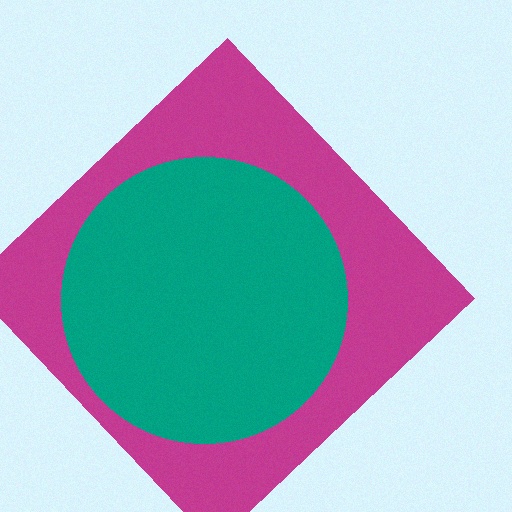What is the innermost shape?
The teal circle.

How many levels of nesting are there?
2.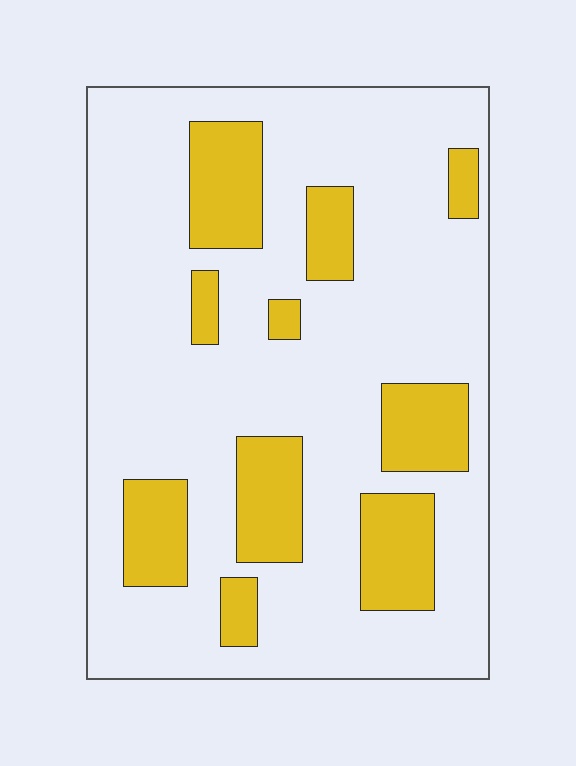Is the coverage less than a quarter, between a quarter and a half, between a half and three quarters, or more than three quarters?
Less than a quarter.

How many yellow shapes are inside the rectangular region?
10.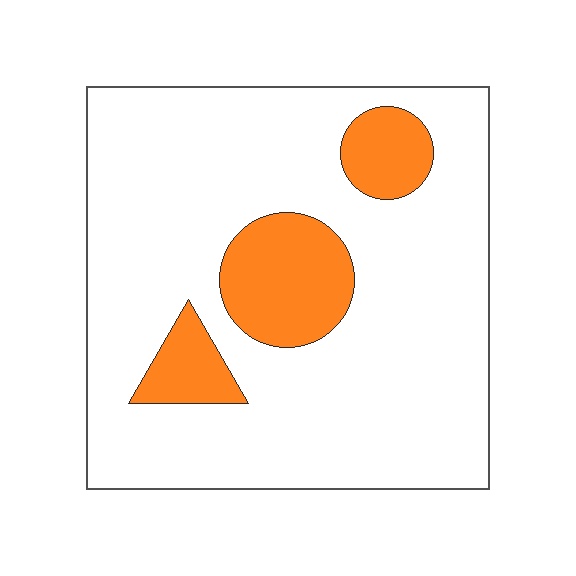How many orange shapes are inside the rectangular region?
3.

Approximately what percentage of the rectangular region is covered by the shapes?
Approximately 15%.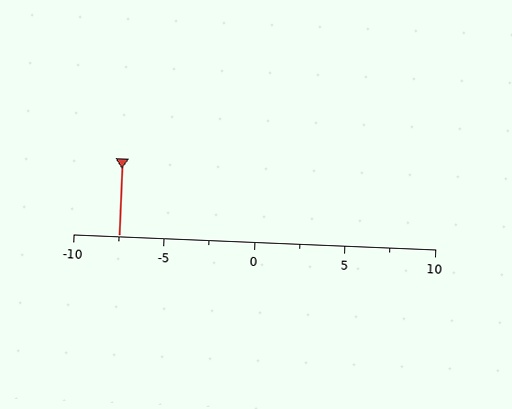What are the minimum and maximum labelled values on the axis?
The axis runs from -10 to 10.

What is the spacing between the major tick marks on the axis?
The major ticks are spaced 5 apart.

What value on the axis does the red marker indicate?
The marker indicates approximately -7.5.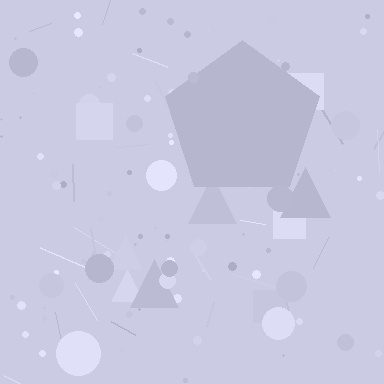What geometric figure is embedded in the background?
A pentagon is embedded in the background.